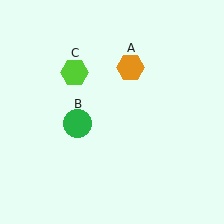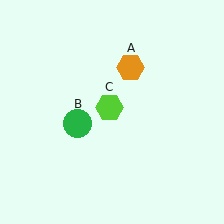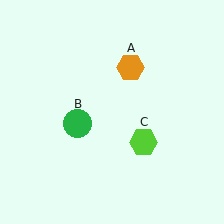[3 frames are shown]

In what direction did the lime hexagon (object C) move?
The lime hexagon (object C) moved down and to the right.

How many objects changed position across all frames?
1 object changed position: lime hexagon (object C).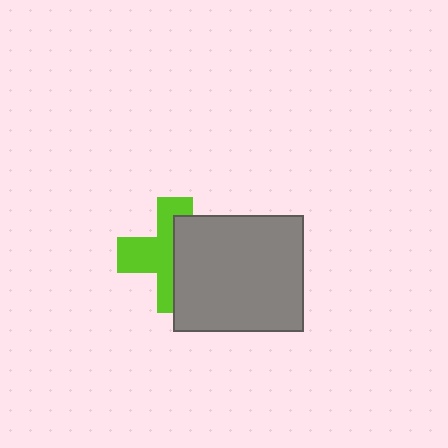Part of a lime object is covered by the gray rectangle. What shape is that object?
It is a cross.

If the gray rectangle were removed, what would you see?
You would see the complete lime cross.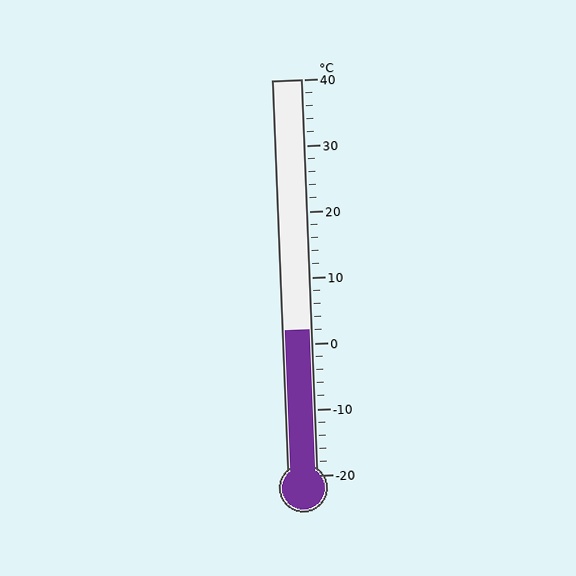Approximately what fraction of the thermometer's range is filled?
The thermometer is filled to approximately 35% of its range.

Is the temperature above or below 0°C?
The temperature is above 0°C.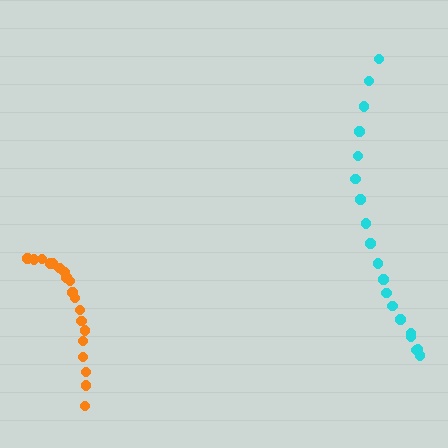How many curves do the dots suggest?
There are 2 distinct paths.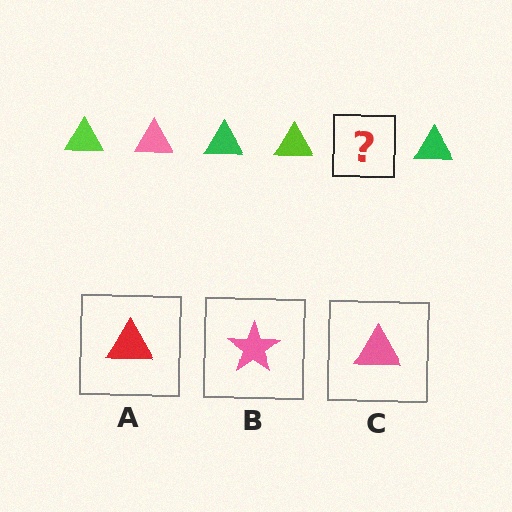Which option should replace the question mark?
Option C.